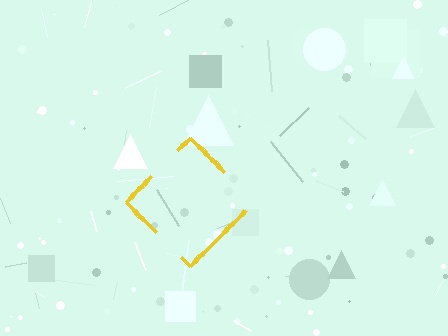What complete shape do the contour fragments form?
The contour fragments form a diamond.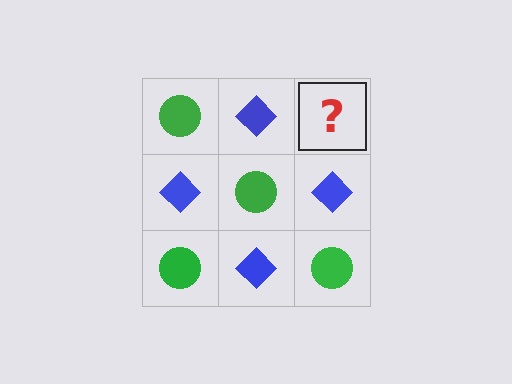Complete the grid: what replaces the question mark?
The question mark should be replaced with a green circle.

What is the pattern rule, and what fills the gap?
The rule is that it alternates green circle and blue diamond in a checkerboard pattern. The gap should be filled with a green circle.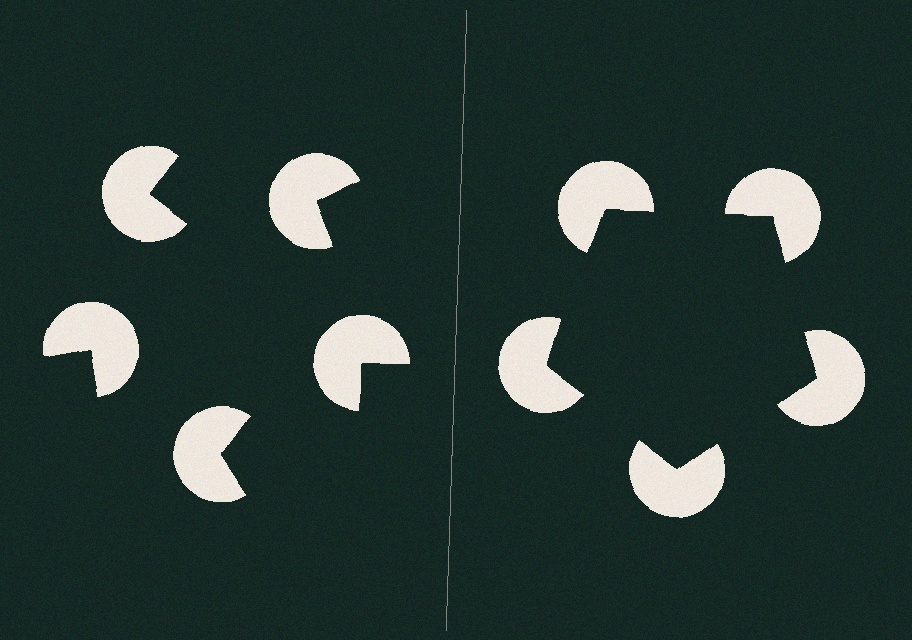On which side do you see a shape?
An illusory pentagon appears on the right side. On the left side the wedge cuts are rotated, so no coherent shape forms.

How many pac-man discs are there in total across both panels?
10 — 5 on each side.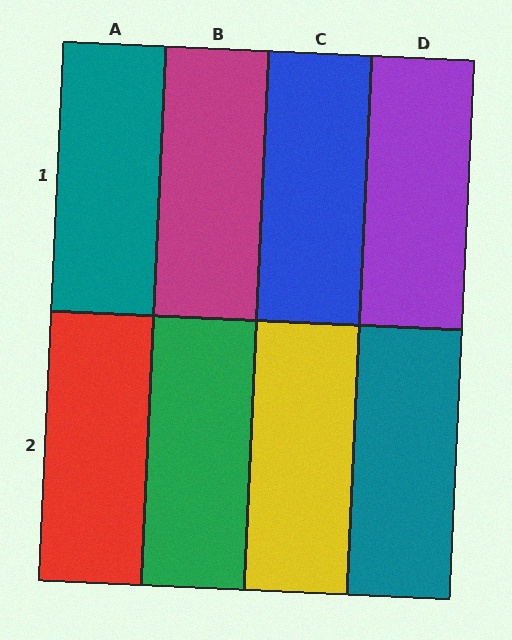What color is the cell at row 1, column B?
Magenta.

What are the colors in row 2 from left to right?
Red, green, yellow, teal.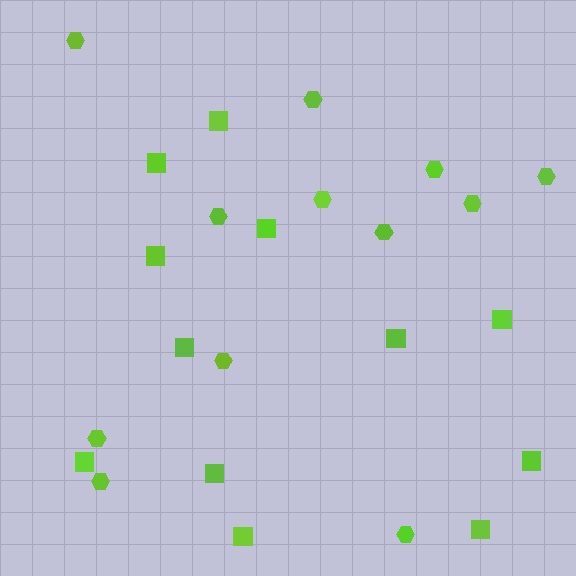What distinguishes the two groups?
There are 2 groups: one group of squares (12) and one group of hexagons (12).